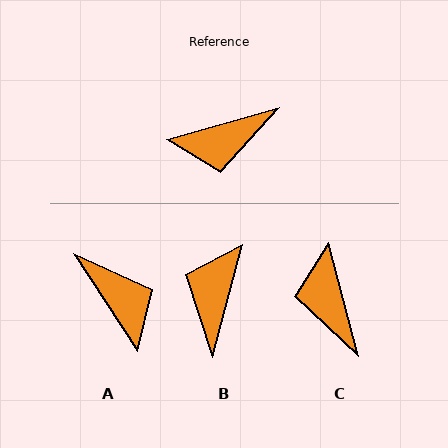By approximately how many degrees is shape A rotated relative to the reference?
Approximately 108 degrees counter-clockwise.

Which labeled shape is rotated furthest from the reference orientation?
B, about 120 degrees away.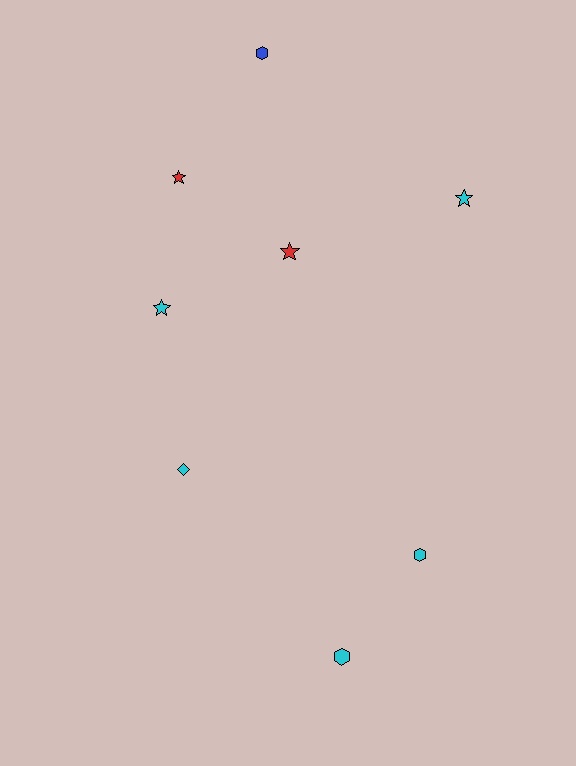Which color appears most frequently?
Cyan, with 5 objects.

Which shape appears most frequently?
Star, with 4 objects.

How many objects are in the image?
There are 8 objects.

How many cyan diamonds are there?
There is 1 cyan diamond.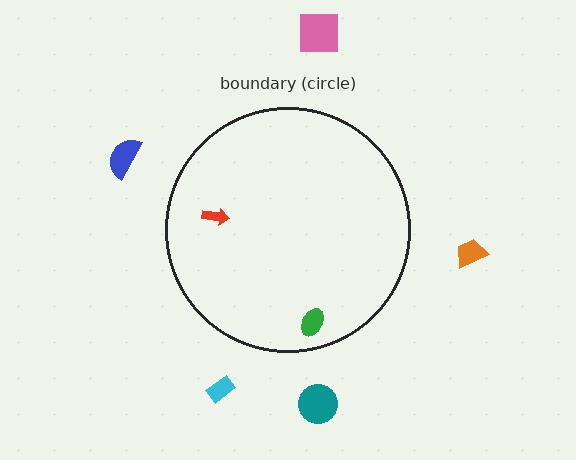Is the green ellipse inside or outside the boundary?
Inside.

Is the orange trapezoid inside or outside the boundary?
Outside.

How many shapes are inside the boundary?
2 inside, 5 outside.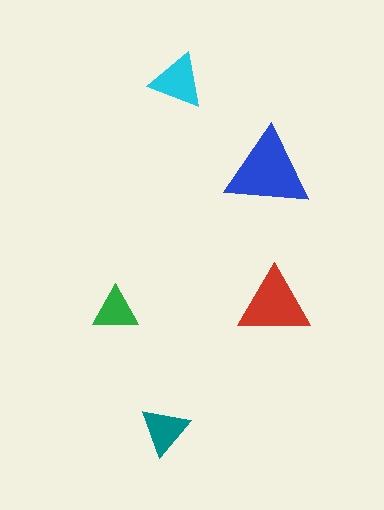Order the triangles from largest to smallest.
the blue one, the red one, the cyan one, the teal one, the green one.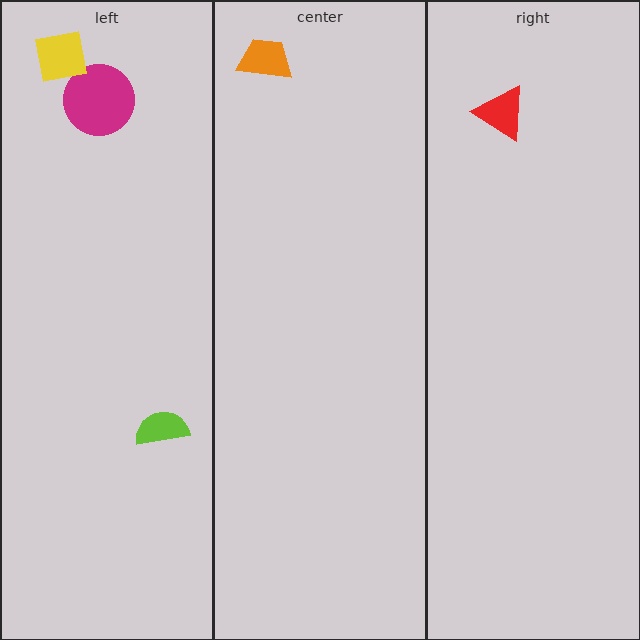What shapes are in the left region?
The lime semicircle, the magenta circle, the yellow square.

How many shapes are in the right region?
1.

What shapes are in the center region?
The orange trapezoid.